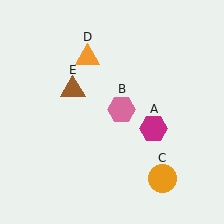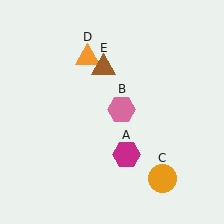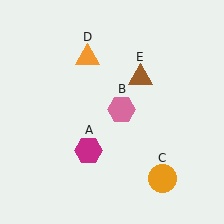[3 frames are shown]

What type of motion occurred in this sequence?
The magenta hexagon (object A), brown triangle (object E) rotated clockwise around the center of the scene.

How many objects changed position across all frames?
2 objects changed position: magenta hexagon (object A), brown triangle (object E).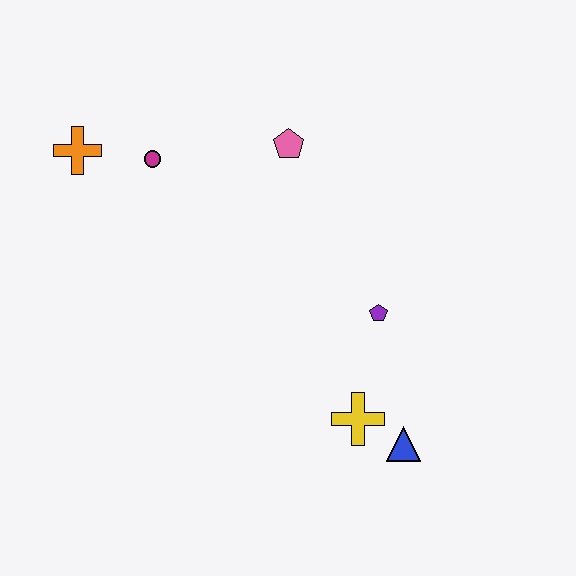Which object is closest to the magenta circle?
The orange cross is closest to the magenta circle.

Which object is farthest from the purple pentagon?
The orange cross is farthest from the purple pentagon.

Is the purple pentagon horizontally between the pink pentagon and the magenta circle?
No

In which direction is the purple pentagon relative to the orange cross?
The purple pentagon is to the right of the orange cross.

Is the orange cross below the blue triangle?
No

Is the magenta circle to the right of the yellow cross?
No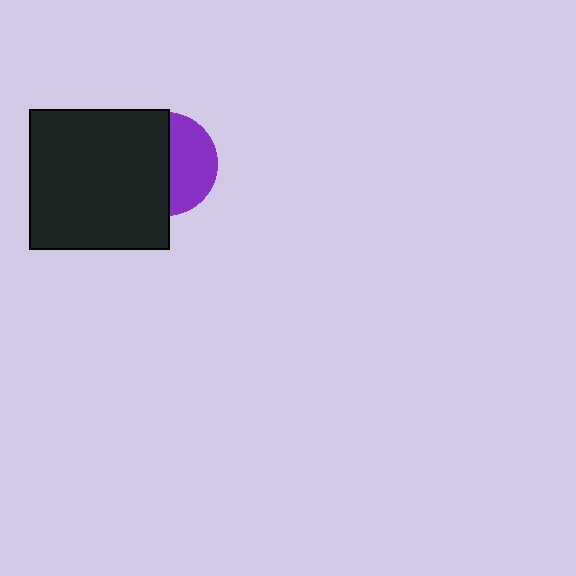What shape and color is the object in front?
The object in front is a black square.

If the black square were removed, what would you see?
You would see the complete purple circle.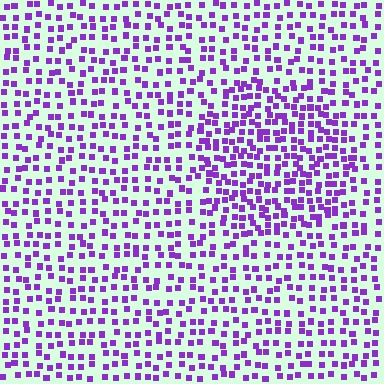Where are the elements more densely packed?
The elements are more densely packed inside the circle boundary.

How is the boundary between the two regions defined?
The boundary is defined by a change in element density (approximately 1.6x ratio). All elements are the same color, size, and shape.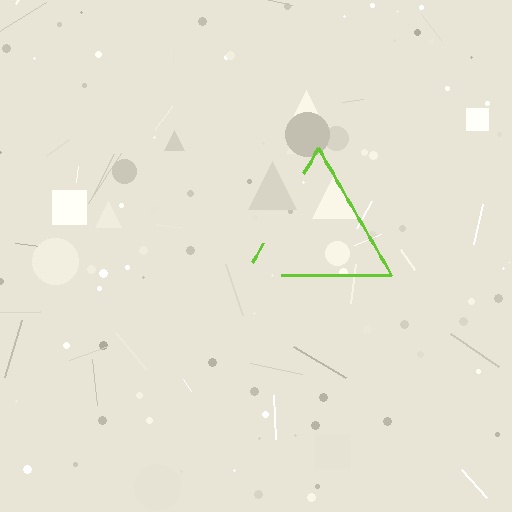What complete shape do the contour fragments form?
The contour fragments form a triangle.